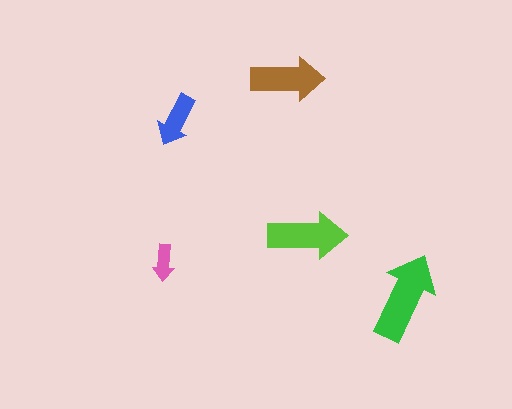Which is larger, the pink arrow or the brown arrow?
The brown one.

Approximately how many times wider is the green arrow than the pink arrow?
About 2.5 times wider.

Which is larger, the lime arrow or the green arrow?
The green one.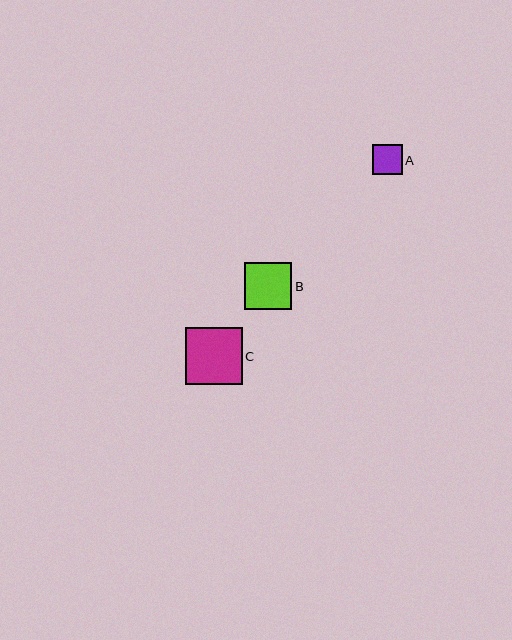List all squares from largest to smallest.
From largest to smallest: C, B, A.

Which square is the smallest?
Square A is the smallest with a size of approximately 30 pixels.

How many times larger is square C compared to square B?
Square C is approximately 1.2 times the size of square B.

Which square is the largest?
Square C is the largest with a size of approximately 57 pixels.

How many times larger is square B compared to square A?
Square B is approximately 1.6 times the size of square A.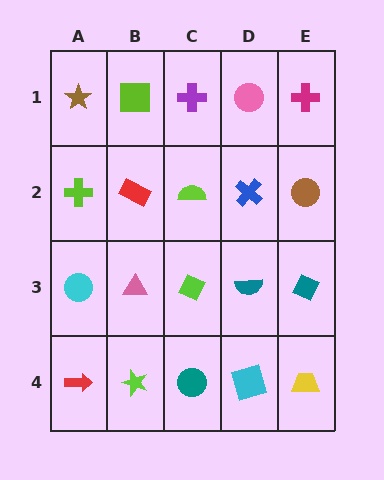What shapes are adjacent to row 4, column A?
A cyan circle (row 3, column A), a lime star (row 4, column B).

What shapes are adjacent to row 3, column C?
A lime semicircle (row 2, column C), a teal circle (row 4, column C), a pink triangle (row 3, column B), a teal semicircle (row 3, column D).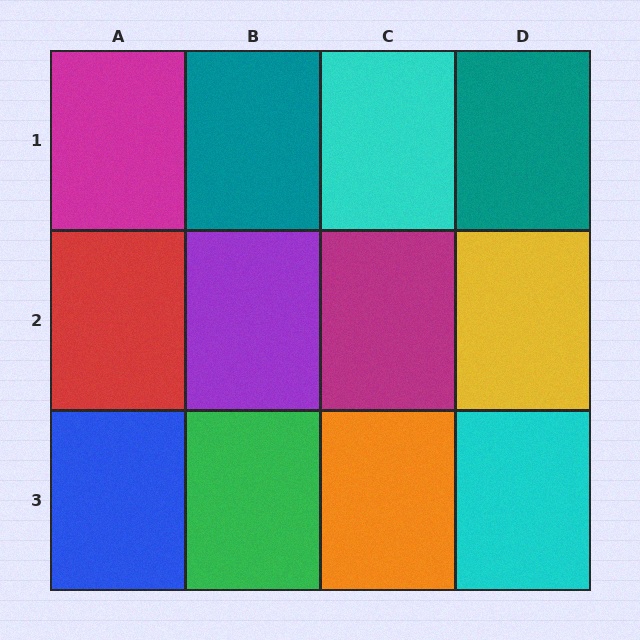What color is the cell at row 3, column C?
Orange.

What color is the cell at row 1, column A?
Magenta.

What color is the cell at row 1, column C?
Cyan.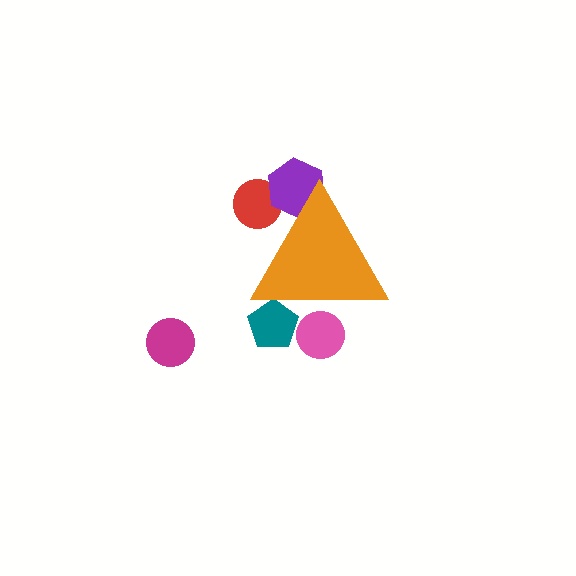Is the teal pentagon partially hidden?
Yes, the teal pentagon is partially hidden behind the orange triangle.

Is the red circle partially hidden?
Yes, the red circle is partially hidden behind the orange triangle.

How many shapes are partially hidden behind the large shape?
4 shapes are partially hidden.